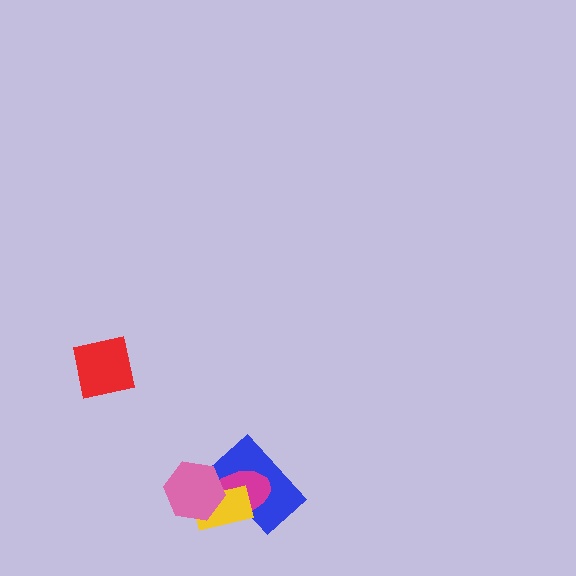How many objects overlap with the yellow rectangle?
3 objects overlap with the yellow rectangle.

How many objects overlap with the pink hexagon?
3 objects overlap with the pink hexagon.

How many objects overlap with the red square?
0 objects overlap with the red square.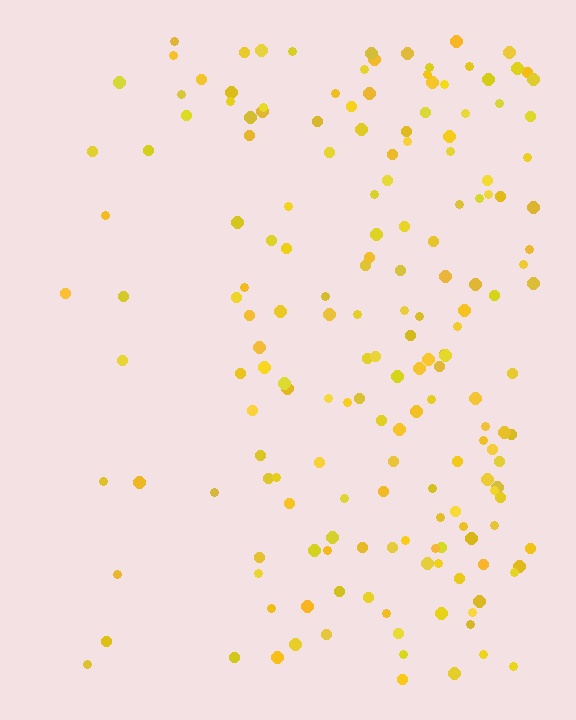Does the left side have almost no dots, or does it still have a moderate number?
Still a moderate number, just noticeably fewer than the right.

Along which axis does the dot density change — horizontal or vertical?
Horizontal.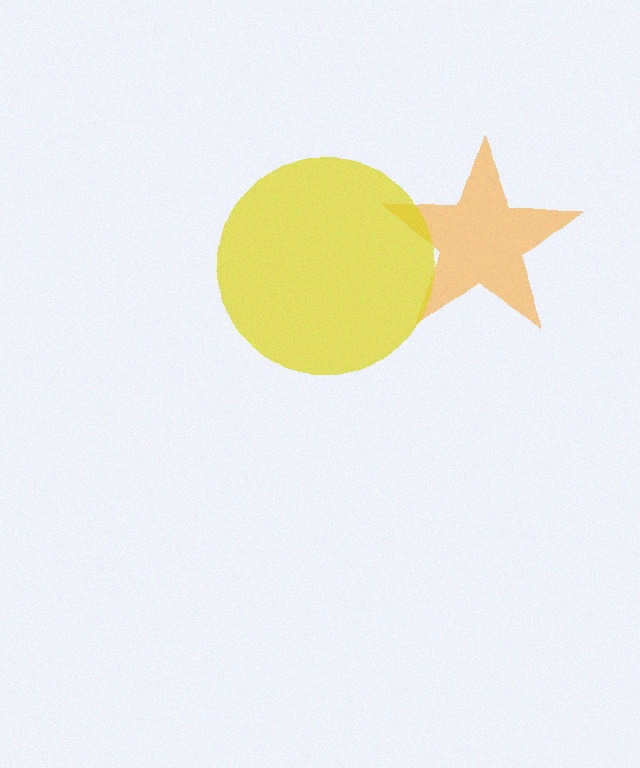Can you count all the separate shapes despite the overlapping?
Yes, there are 2 separate shapes.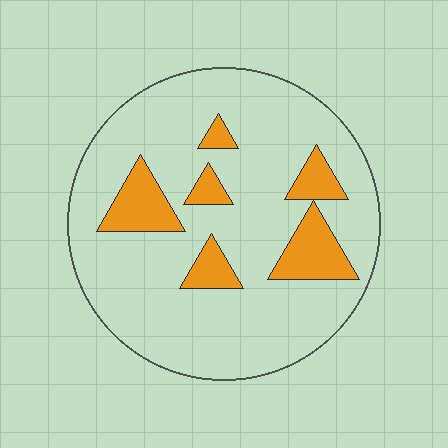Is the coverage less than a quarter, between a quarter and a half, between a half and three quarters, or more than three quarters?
Less than a quarter.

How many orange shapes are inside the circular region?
6.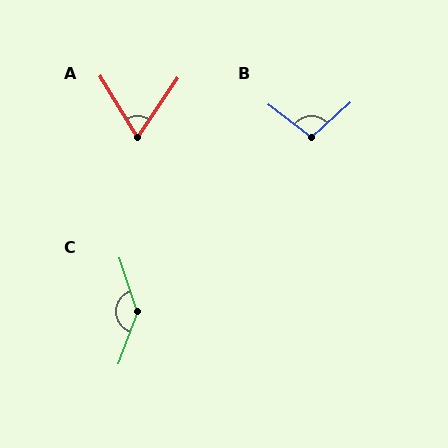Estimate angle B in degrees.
Approximately 101 degrees.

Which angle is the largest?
C, at approximately 141 degrees.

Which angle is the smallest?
A, at approximately 66 degrees.